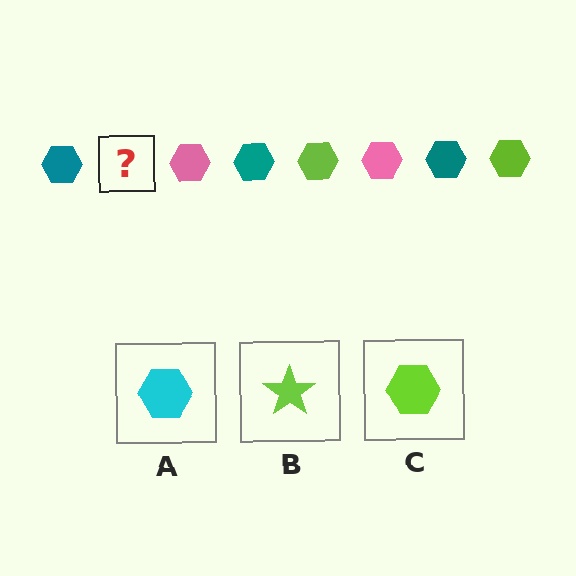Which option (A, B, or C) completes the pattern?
C.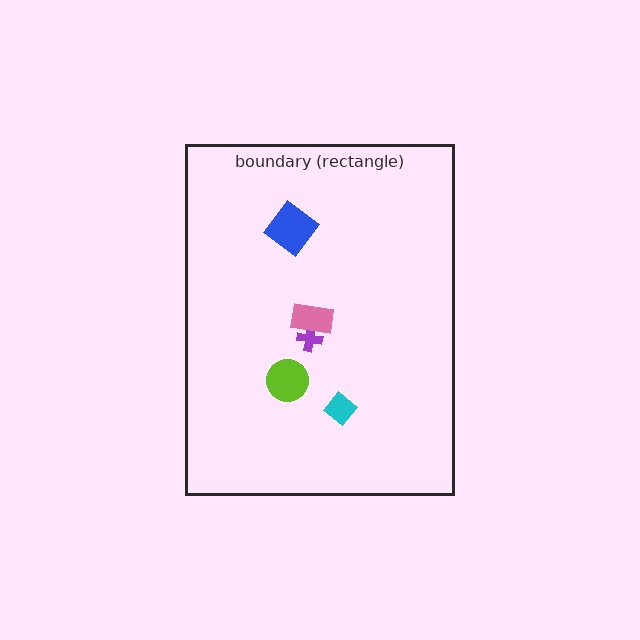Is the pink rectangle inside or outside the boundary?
Inside.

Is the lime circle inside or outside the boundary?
Inside.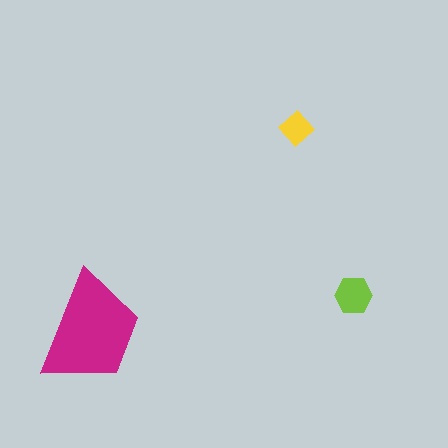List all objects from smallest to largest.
The yellow diamond, the lime hexagon, the magenta trapezoid.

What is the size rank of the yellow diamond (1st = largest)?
3rd.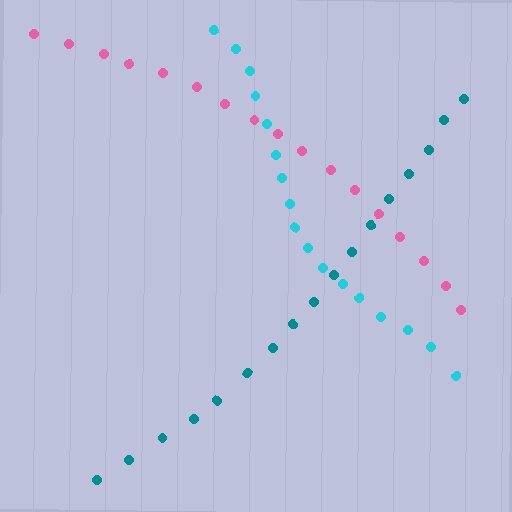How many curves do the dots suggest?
There are 3 distinct paths.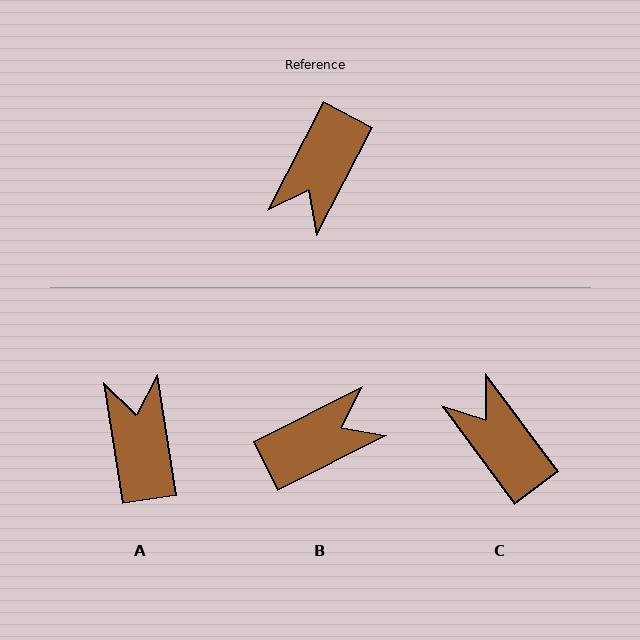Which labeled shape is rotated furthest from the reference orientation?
B, about 145 degrees away.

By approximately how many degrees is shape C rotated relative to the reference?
Approximately 116 degrees clockwise.